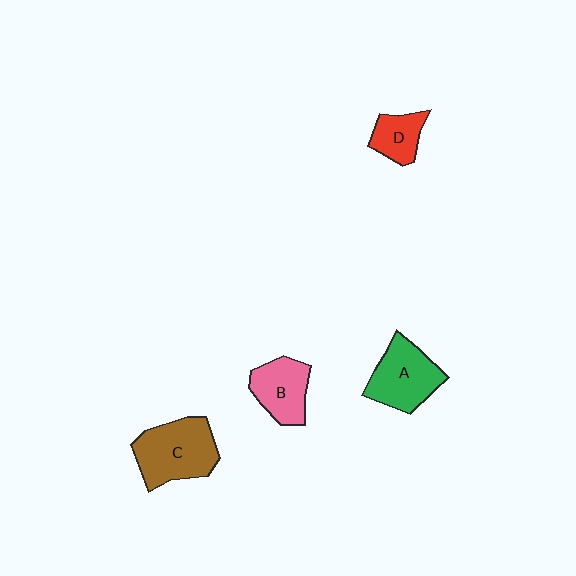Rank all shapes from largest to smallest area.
From largest to smallest: C (brown), A (green), B (pink), D (red).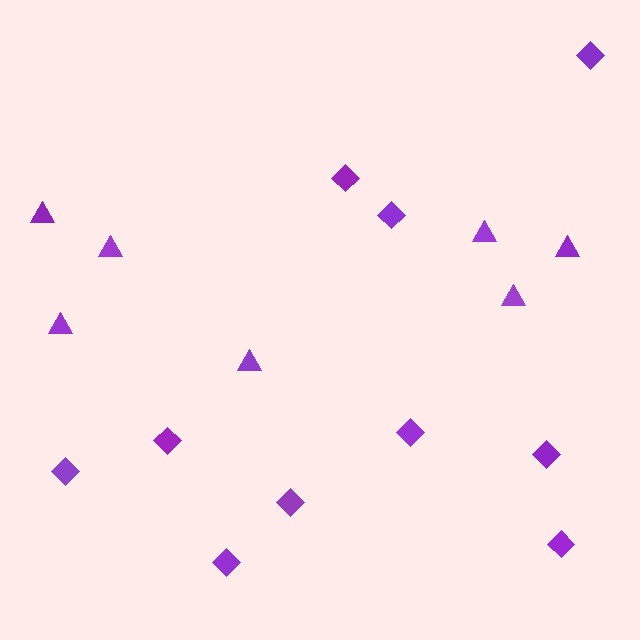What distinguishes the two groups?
There are 2 groups: one group of triangles (7) and one group of diamonds (10).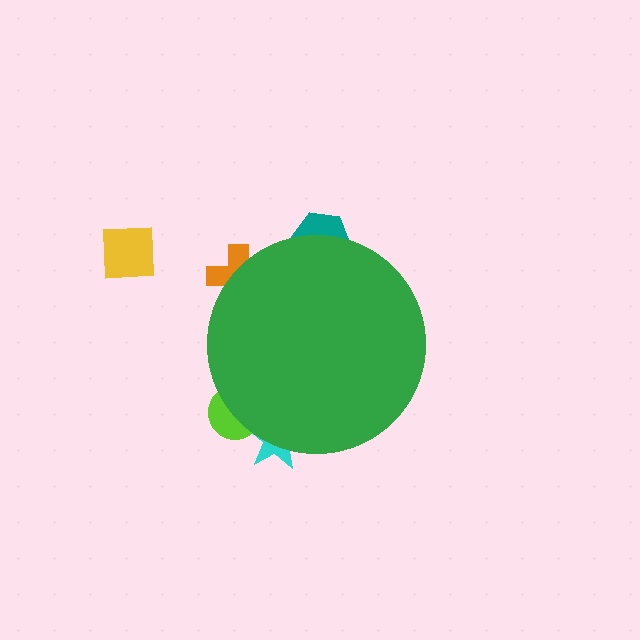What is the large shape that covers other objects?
A green circle.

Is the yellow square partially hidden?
No, the yellow square is fully visible.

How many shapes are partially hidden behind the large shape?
4 shapes are partially hidden.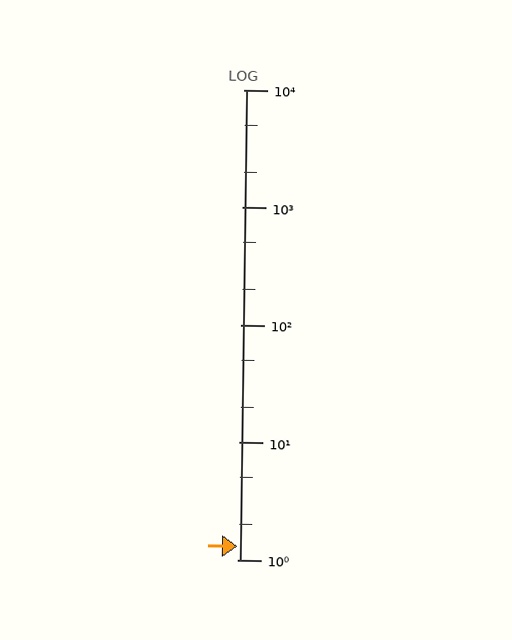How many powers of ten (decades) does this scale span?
The scale spans 4 decades, from 1 to 10000.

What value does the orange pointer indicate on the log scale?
The pointer indicates approximately 1.3.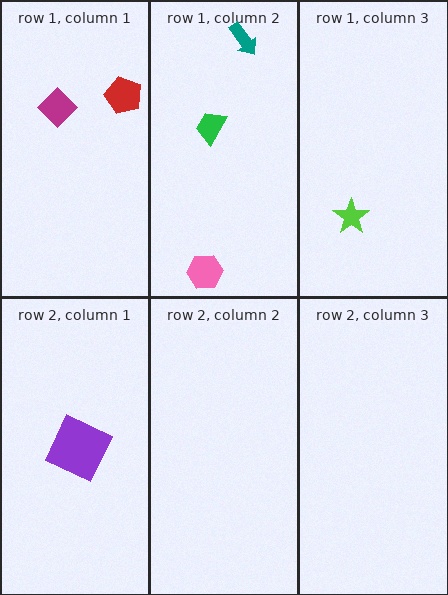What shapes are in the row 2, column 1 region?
The purple square.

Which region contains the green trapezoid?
The row 1, column 2 region.